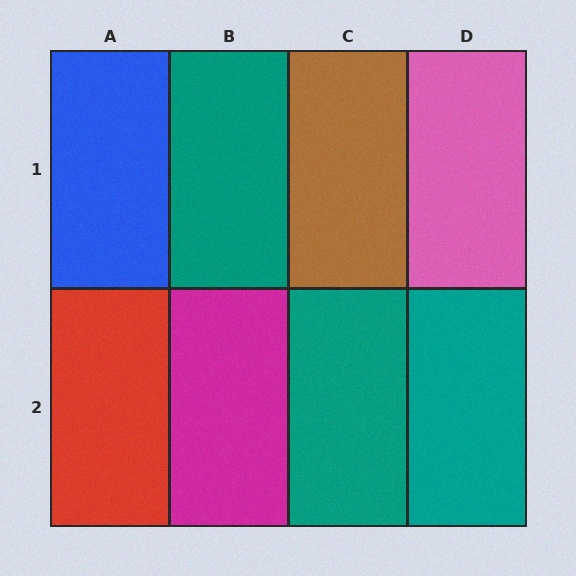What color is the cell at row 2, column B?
Magenta.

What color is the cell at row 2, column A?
Red.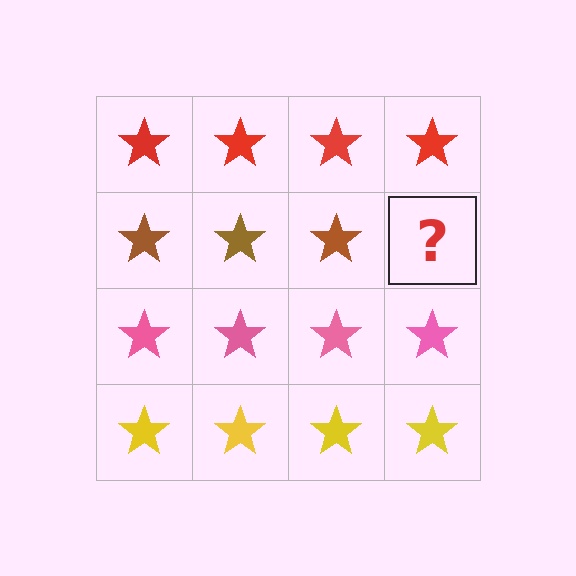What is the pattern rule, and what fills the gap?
The rule is that each row has a consistent color. The gap should be filled with a brown star.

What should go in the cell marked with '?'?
The missing cell should contain a brown star.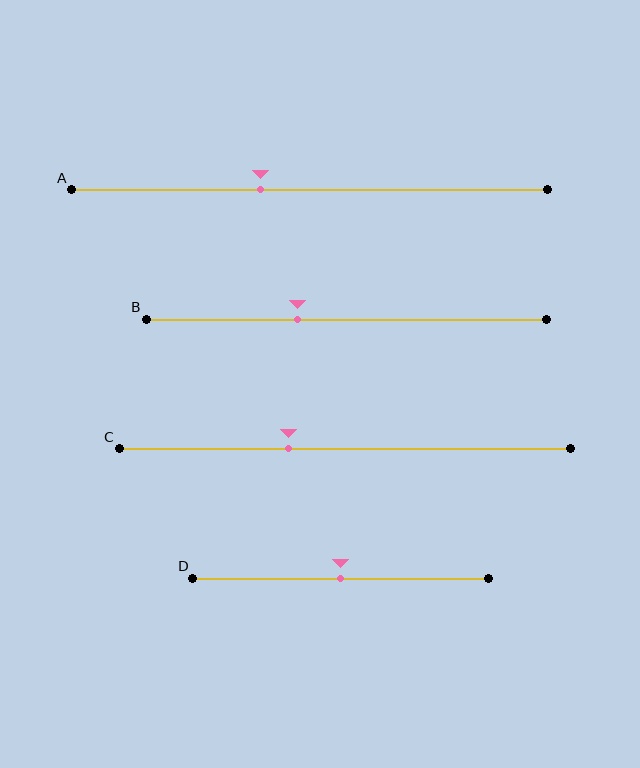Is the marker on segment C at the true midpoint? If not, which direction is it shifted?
No, the marker on segment C is shifted to the left by about 12% of the segment length.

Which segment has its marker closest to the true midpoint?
Segment D has its marker closest to the true midpoint.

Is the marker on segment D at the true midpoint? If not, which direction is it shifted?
Yes, the marker on segment D is at the true midpoint.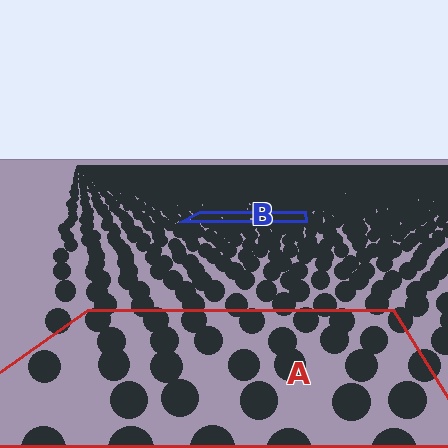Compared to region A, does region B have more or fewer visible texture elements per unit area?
Region B has more texture elements per unit area — they are packed more densely because it is farther away.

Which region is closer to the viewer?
Region A is closer. The texture elements there are larger and more spread out.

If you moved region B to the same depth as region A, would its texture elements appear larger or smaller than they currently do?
They would appear larger. At a closer depth, the same texture elements are projected at a bigger on-screen size.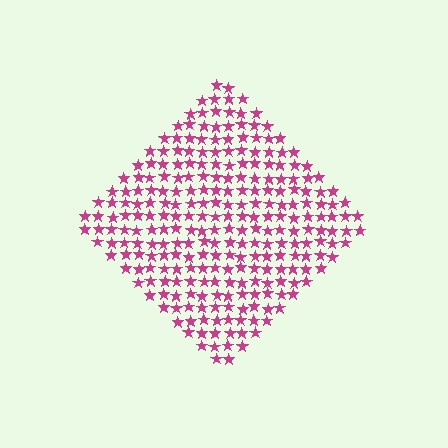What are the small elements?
The small elements are stars.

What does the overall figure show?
The overall figure shows a diamond.